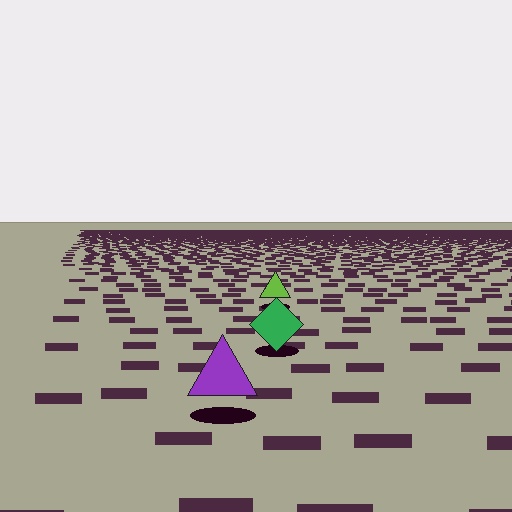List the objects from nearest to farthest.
From nearest to farthest: the purple triangle, the green diamond, the lime triangle.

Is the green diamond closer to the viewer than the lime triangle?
Yes. The green diamond is closer — you can tell from the texture gradient: the ground texture is coarser near it.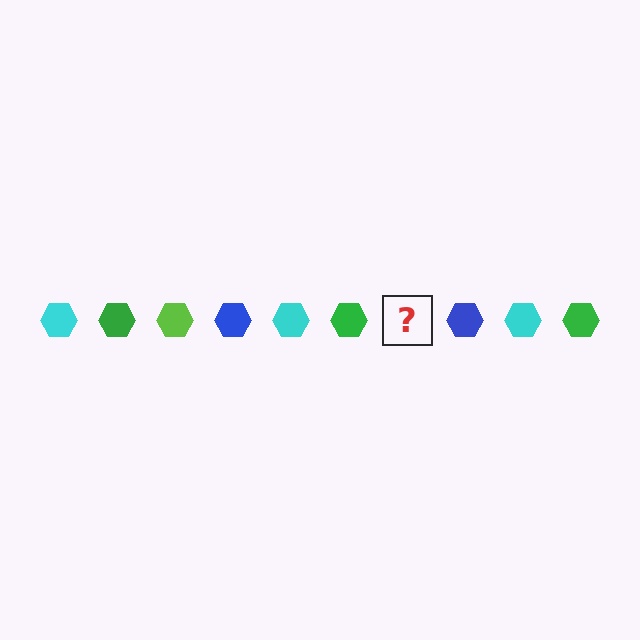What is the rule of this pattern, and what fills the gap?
The rule is that the pattern cycles through cyan, green, lime, blue hexagons. The gap should be filled with a lime hexagon.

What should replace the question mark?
The question mark should be replaced with a lime hexagon.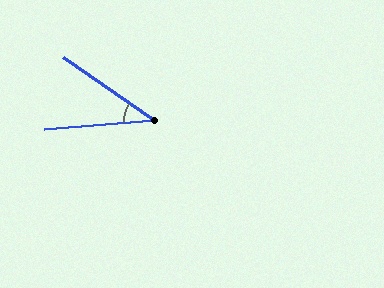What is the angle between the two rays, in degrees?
Approximately 40 degrees.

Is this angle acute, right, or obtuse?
It is acute.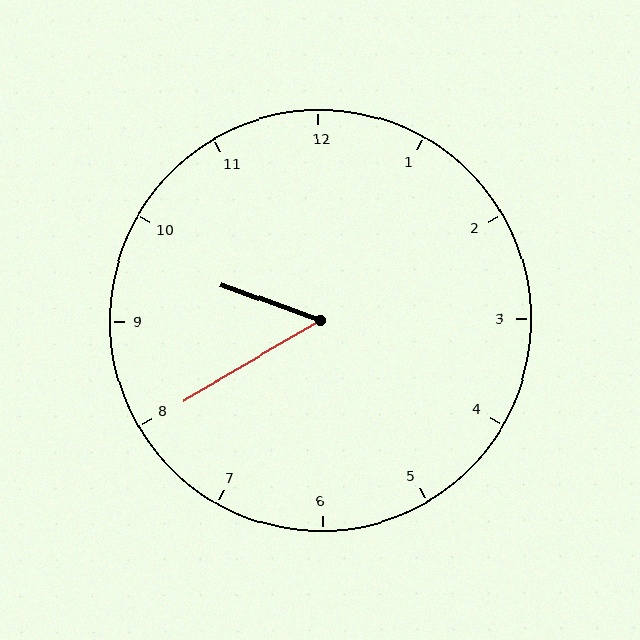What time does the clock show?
9:40.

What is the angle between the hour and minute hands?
Approximately 50 degrees.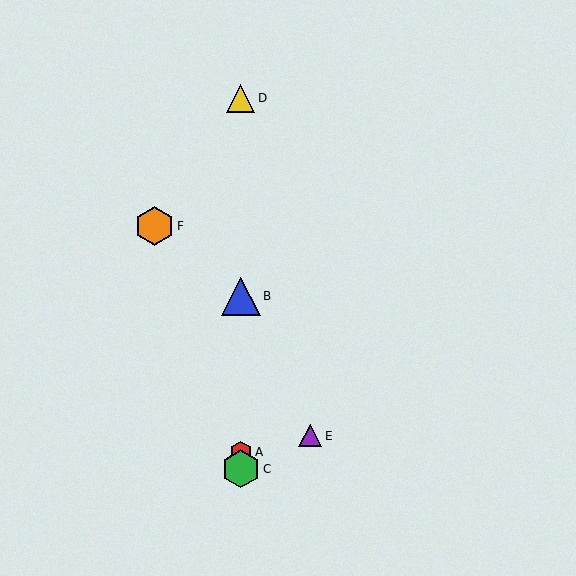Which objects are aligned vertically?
Objects A, B, C, D are aligned vertically.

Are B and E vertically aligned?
No, B is at x≈241 and E is at x≈310.